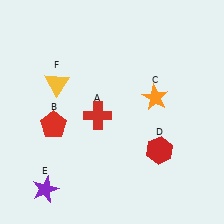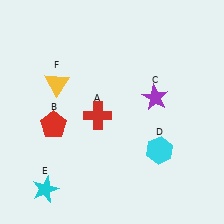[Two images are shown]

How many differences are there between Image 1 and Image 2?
There are 3 differences between the two images.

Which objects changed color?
C changed from orange to purple. D changed from red to cyan. E changed from purple to cyan.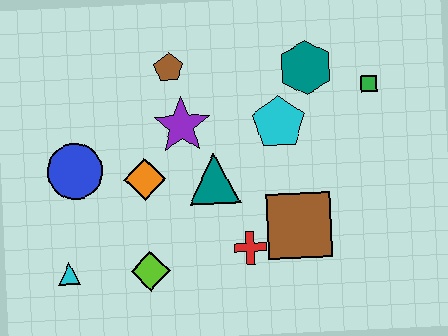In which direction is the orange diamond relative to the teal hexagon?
The orange diamond is to the left of the teal hexagon.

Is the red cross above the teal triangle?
No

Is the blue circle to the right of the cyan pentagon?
No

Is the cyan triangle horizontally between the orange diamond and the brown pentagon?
No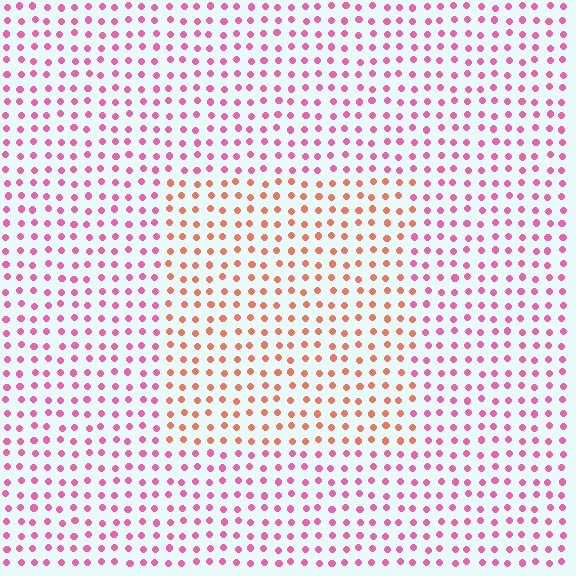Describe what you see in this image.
The image is filled with small pink elements in a uniform arrangement. A rectangle-shaped region is visible where the elements are tinted to a slightly different hue, forming a subtle color boundary.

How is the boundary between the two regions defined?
The boundary is defined purely by a slight shift in hue (about 44 degrees). Spacing, size, and orientation are identical on both sides.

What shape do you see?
I see a rectangle.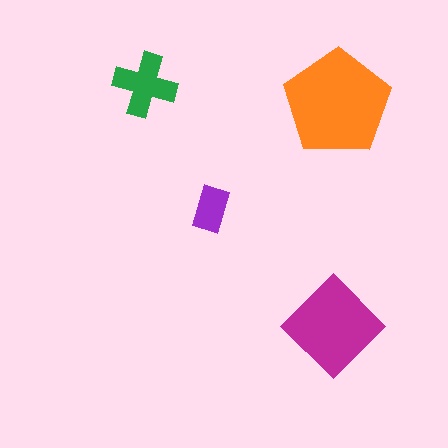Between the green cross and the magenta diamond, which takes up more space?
The magenta diamond.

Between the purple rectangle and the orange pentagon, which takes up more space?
The orange pentagon.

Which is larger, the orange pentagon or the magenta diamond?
The orange pentagon.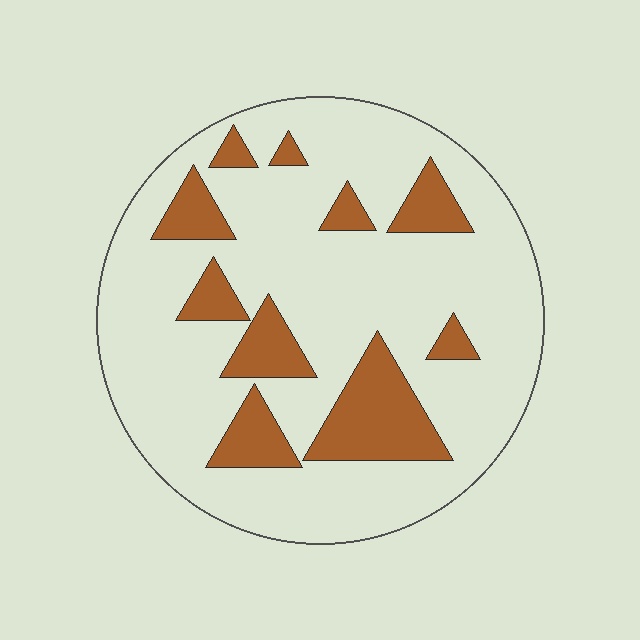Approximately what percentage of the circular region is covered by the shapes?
Approximately 20%.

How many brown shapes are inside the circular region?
10.